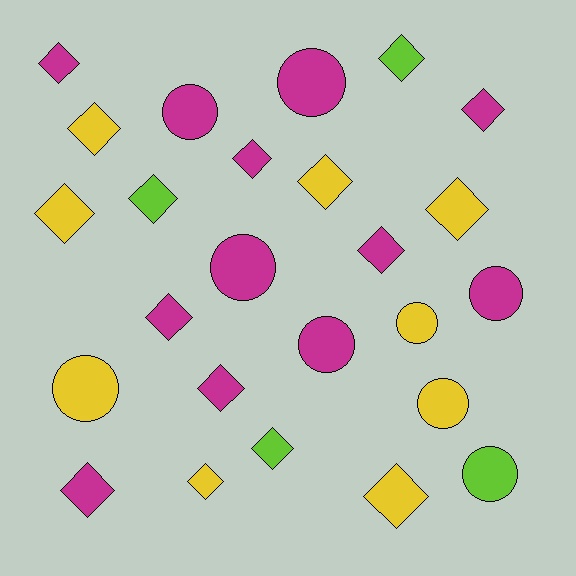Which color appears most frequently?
Magenta, with 12 objects.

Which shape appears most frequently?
Diamond, with 16 objects.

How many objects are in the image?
There are 25 objects.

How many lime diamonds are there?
There are 3 lime diamonds.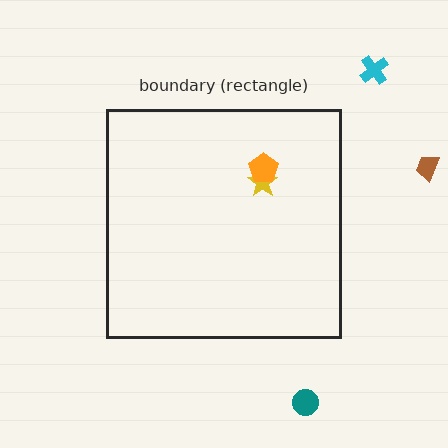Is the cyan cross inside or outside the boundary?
Outside.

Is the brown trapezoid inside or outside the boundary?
Outside.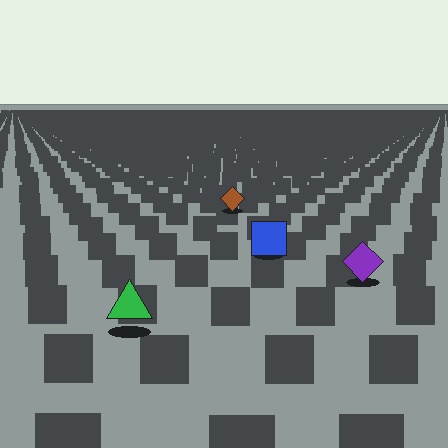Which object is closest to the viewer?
The green triangle is closest. The texture marks near it are larger and more spread out.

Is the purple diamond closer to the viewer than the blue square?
Yes. The purple diamond is closer — you can tell from the texture gradient: the ground texture is coarser near it.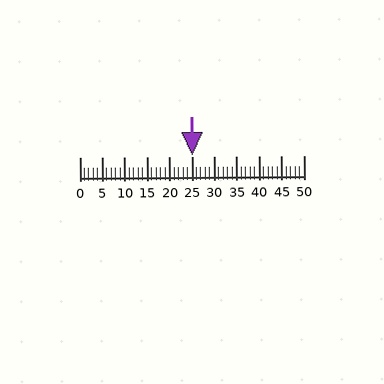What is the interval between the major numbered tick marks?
The major tick marks are spaced 5 units apart.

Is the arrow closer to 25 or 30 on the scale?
The arrow is closer to 25.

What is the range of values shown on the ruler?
The ruler shows values from 0 to 50.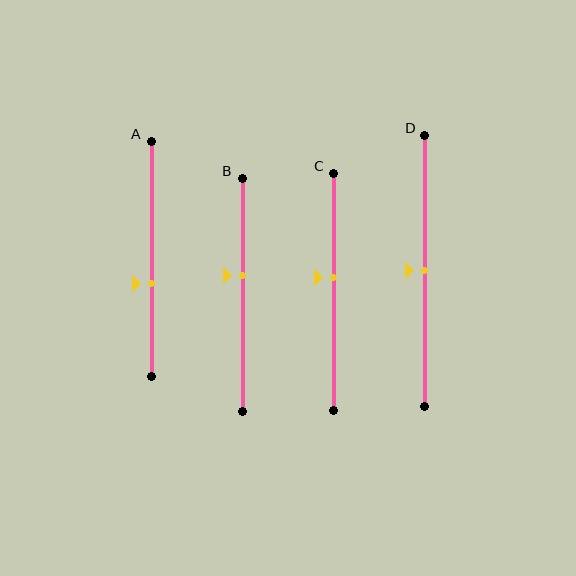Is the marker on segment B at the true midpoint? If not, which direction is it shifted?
No, the marker on segment B is shifted upward by about 8% of the segment length.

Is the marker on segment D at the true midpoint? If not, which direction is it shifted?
Yes, the marker on segment D is at the true midpoint.